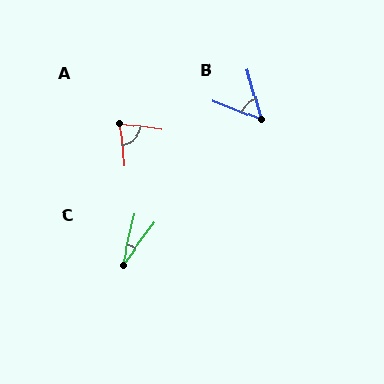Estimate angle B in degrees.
Approximately 54 degrees.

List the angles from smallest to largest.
C (23°), B (54°), A (77°).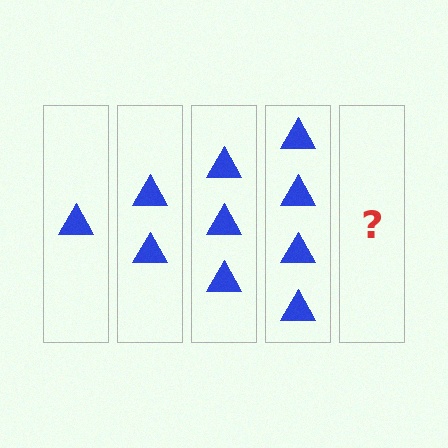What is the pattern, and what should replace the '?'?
The pattern is that each step adds one more triangle. The '?' should be 5 triangles.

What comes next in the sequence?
The next element should be 5 triangles.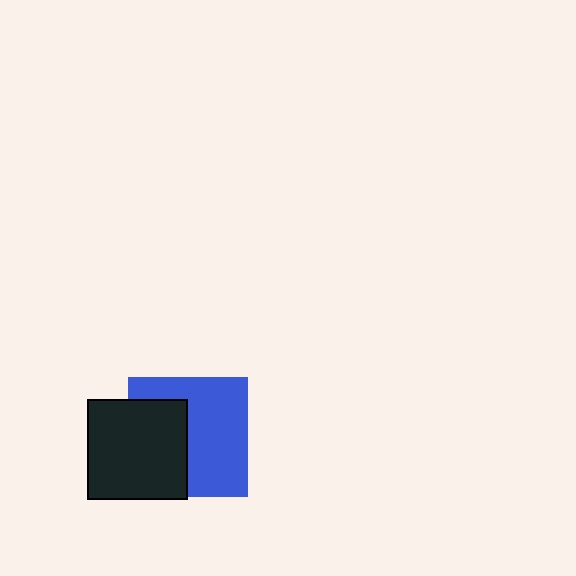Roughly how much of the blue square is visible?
About half of it is visible (roughly 59%).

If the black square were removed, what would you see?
You would see the complete blue square.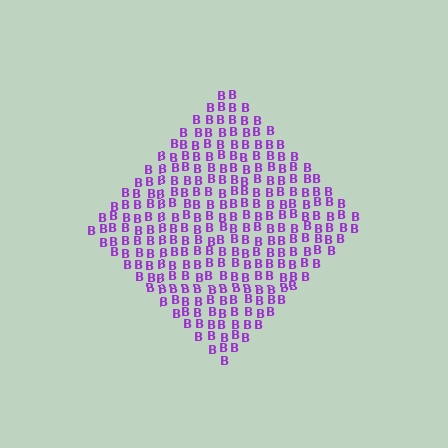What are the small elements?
The small elements are letter B's.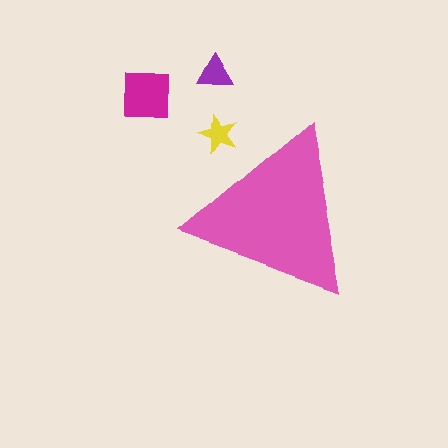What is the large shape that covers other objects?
A pink triangle.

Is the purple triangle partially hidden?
No, the purple triangle is fully visible.